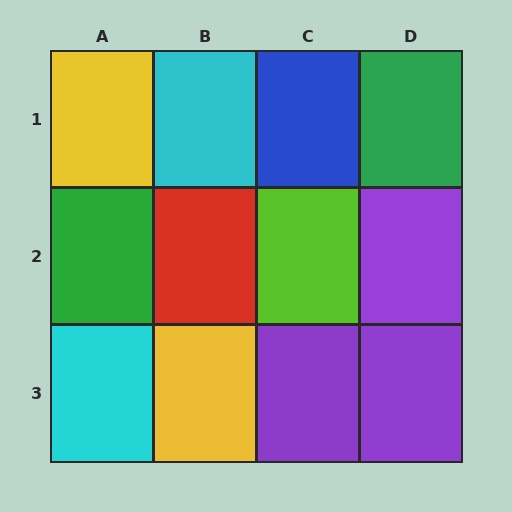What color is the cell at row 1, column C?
Blue.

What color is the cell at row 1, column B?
Cyan.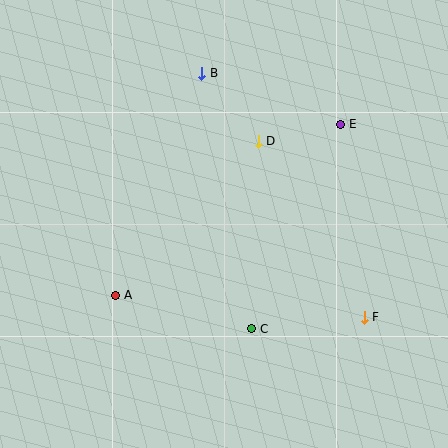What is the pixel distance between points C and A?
The distance between C and A is 140 pixels.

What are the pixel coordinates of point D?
Point D is at (258, 141).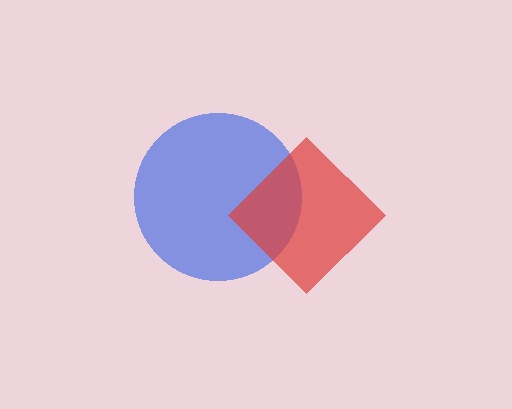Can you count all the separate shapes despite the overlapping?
Yes, there are 2 separate shapes.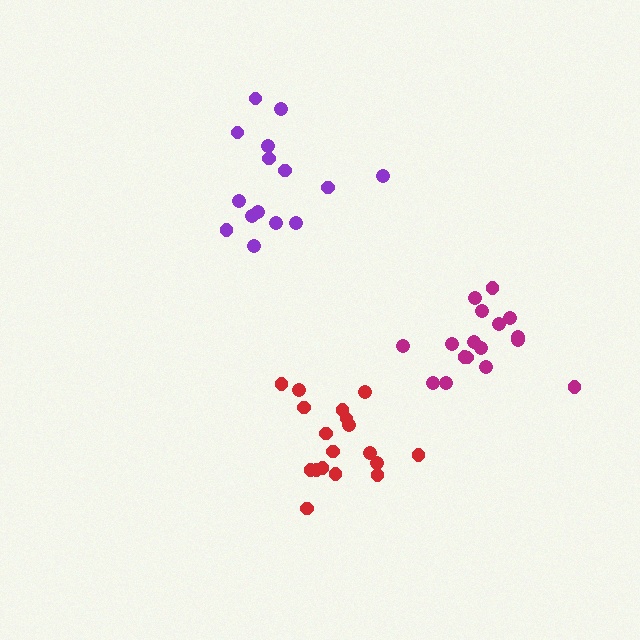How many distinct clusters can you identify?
There are 3 distinct clusters.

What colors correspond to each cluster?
The clusters are colored: magenta, red, purple.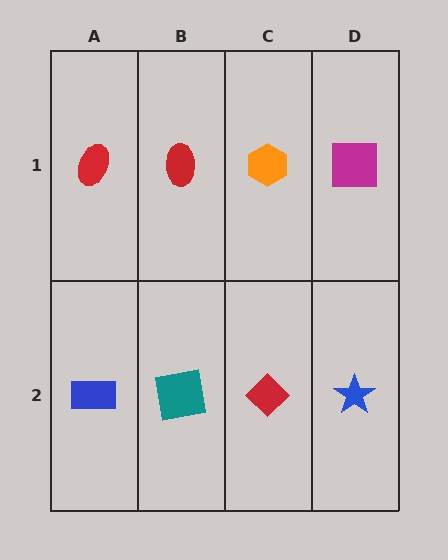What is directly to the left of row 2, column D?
A red diamond.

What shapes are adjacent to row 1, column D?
A blue star (row 2, column D), an orange hexagon (row 1, column C).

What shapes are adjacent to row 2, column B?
A red ellipse (row 1, column B), a blue rectangle (row 2, column A), a red diamond (row 2, column C).